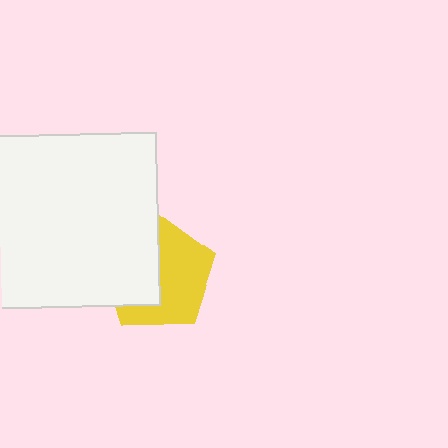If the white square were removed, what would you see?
You would see the complete yellow pentagon.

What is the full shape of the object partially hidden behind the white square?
The partially hidden object is a yellow pentagon.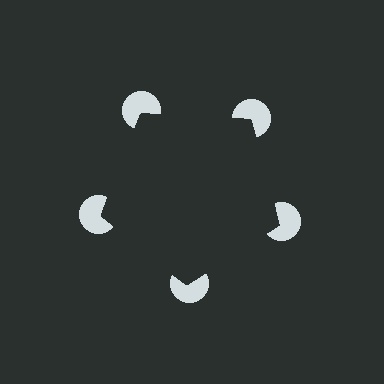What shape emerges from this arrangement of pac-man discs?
An illusory pentagon — its edges are inferred from the aligned wedge cuts in the pac-man discs, not physically drawn.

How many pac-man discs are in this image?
There are 5 — one at each vertex of the illusory pentagon.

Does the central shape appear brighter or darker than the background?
It typically appears slightly darker than the background, even though no actual brightness change is drawn.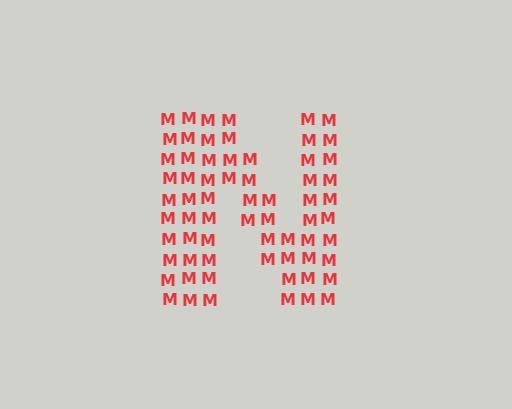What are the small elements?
The small elements are letter M's.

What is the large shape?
The large shape is the letter N.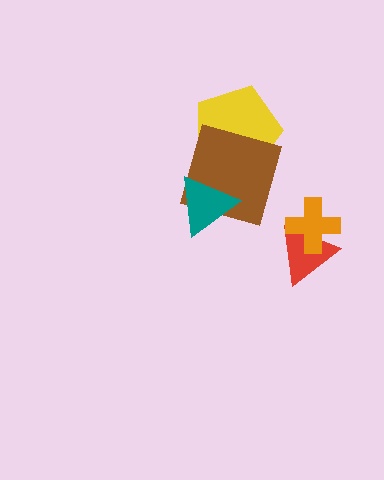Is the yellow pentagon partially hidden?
Yes, it is partially covered by another shape.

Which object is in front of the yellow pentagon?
The brown square is in front of the yellow pentagon.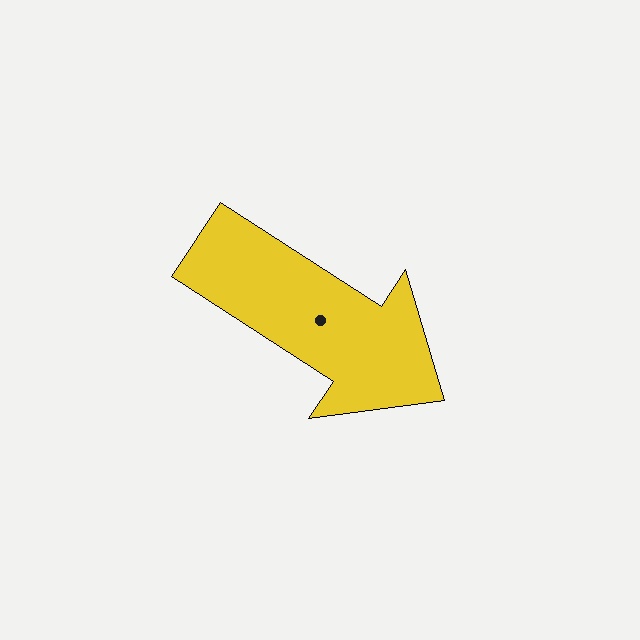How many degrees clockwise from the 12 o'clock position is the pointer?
Approximately 123 degrees.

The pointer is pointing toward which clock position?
Roughly 4 o'clock.